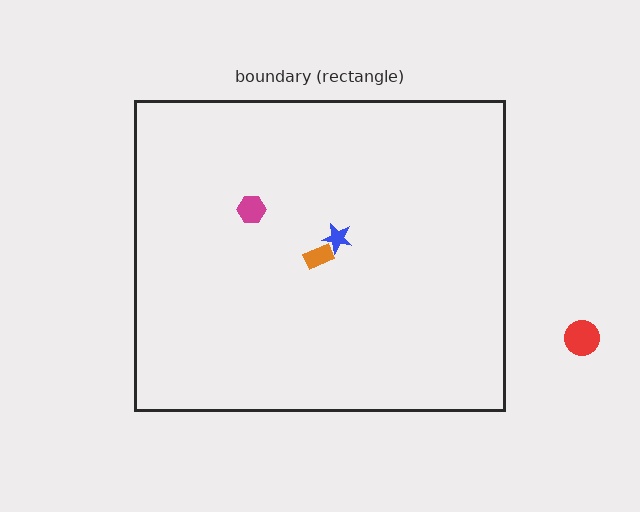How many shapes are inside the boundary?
3 inside, 1 outside.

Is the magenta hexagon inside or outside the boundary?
Inside.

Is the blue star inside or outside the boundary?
Inside.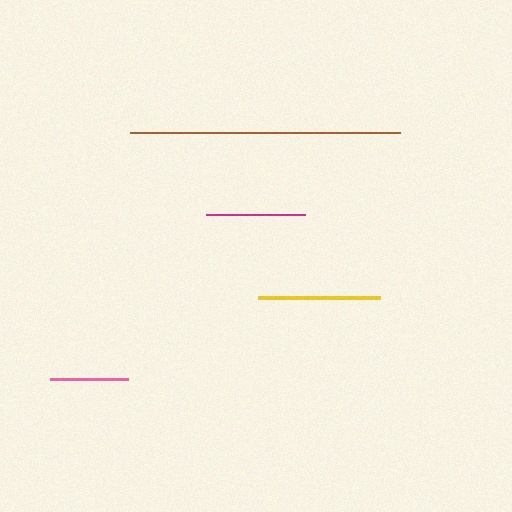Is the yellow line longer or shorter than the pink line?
The yellow line is longer than the pink line.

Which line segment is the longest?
The brown line is the longest at approximately 270 pixels.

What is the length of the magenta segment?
The magenta segment is approximately 100 pixels long.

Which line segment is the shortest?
The pink line is the shortest at approximately 79 pixels.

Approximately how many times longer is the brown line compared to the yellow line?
The brown line is approximately 2.2 times the length of the yellow line.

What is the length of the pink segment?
The pink segment is approximately 79 pixels long.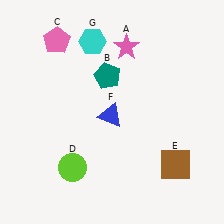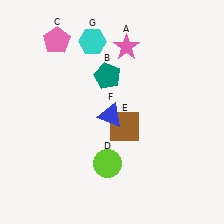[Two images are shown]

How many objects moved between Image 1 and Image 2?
2 objects moved between the two images.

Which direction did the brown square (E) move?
The brown square (E) moved left.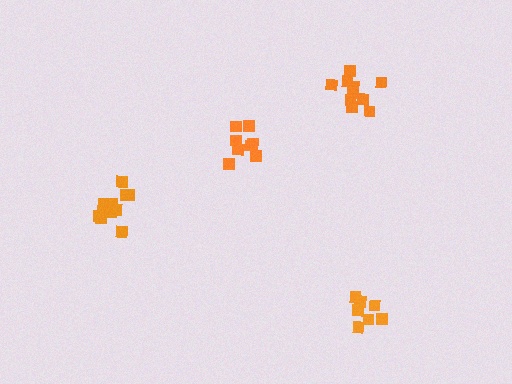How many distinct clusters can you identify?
There are 4 distinct clusters.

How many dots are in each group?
Group 1: 7 dots, Group 2: 11 dots, Group 3: 8 dots, Group 4: 10 dots (36 total).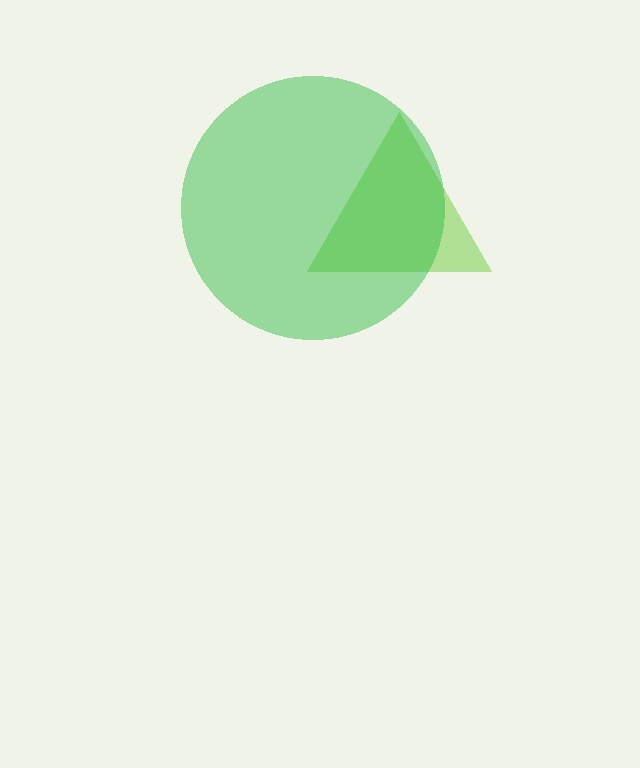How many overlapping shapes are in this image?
There are 2 overlapping shapes in the image.